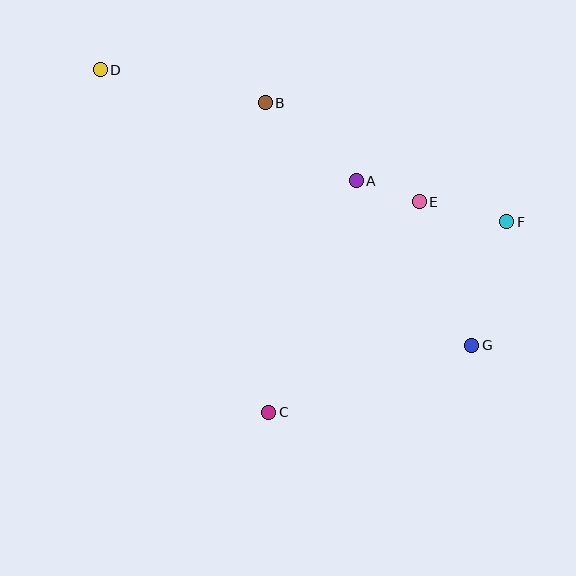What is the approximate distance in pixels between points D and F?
The distance between D and F is approximately 434 pixels.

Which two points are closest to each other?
Points A and E are closest to each other.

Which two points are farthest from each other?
Points D and G are farthest from each other.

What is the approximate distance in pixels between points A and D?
The distance between A and D is approximately 279 pixels.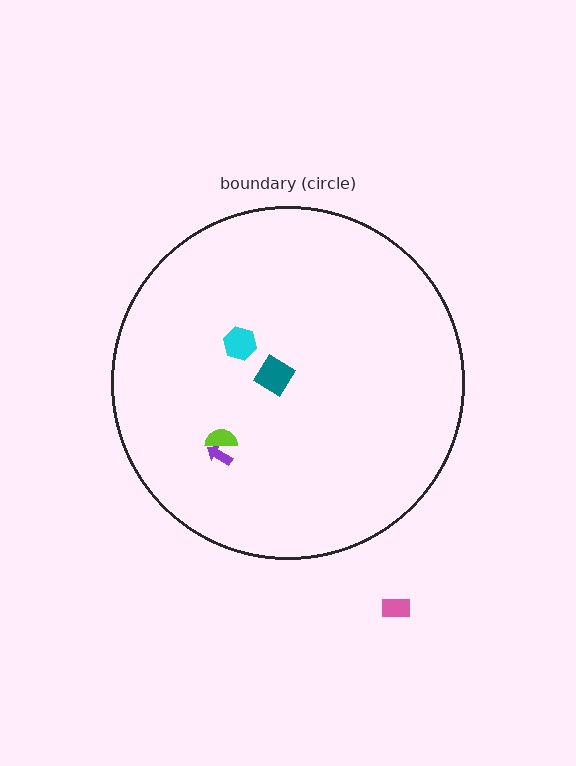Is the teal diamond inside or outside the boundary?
Inside.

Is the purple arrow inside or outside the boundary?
Inside.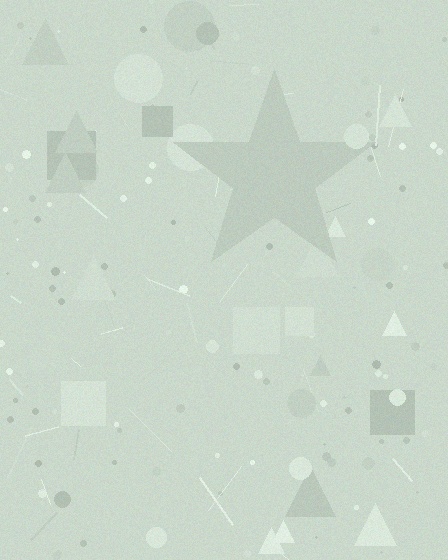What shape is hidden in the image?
A star is hidden in the image.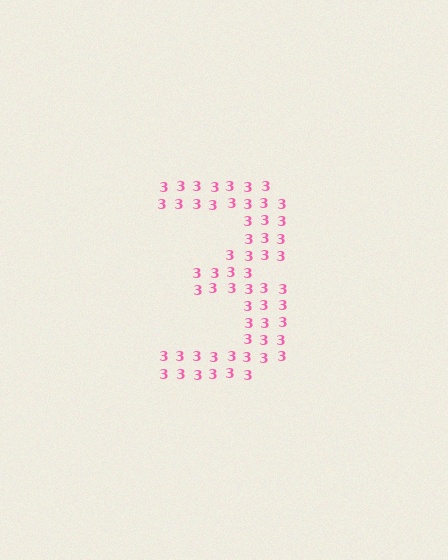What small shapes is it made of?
It is made of small digit 3's.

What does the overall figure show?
The overall figure shows the digit 3.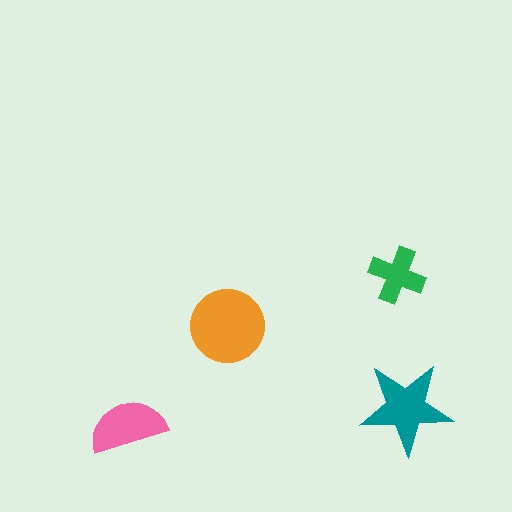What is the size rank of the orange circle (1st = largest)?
1st.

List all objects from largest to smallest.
The orange circle, the teal star, the pink semicircle, the green cross.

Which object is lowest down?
The pink semicircle is bottommost.